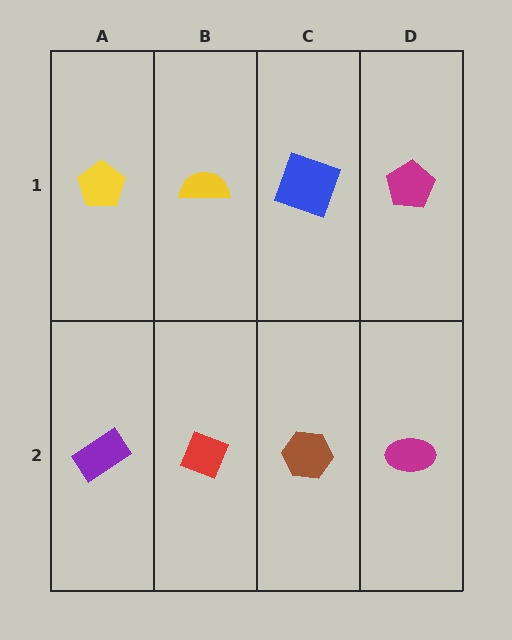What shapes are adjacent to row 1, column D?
A magenta ellipse (row 2, column D), a blue square (row 1, column C).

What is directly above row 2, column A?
A yellow pentagon.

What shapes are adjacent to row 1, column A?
A purple rectangle (row 2, column A), a yellow semicircle (row 1, column B).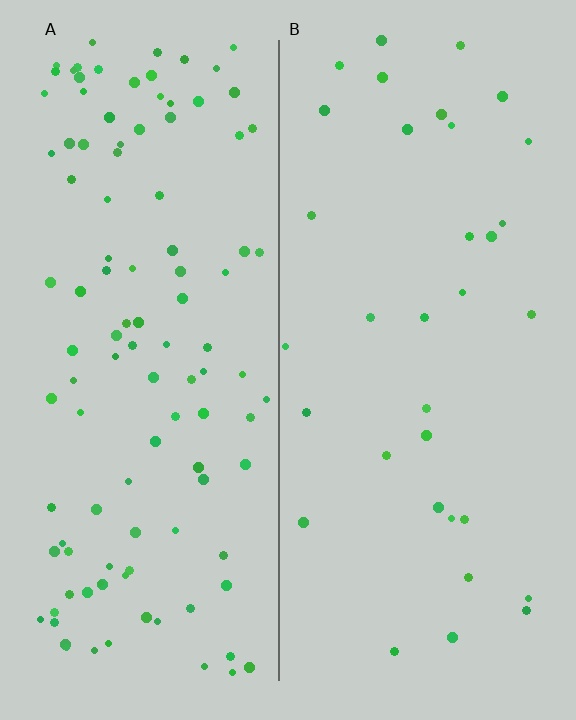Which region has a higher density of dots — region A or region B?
A (the left).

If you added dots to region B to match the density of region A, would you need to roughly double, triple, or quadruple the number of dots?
Approximately triple.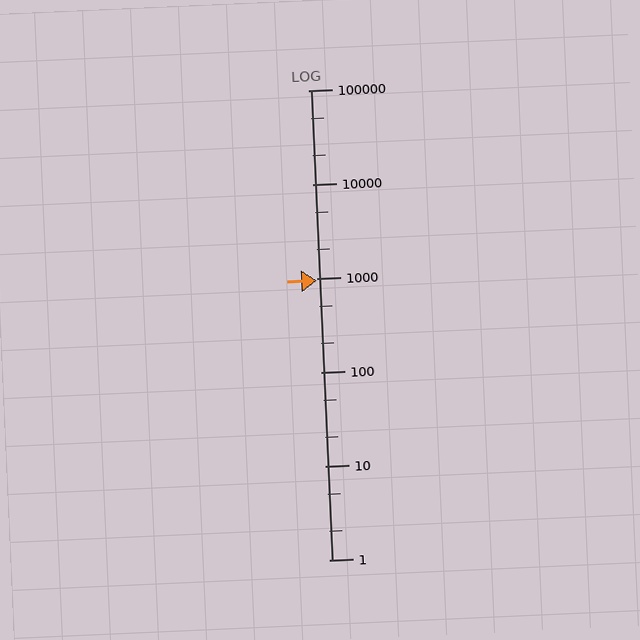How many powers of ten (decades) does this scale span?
The scale spans 5 decades, from 1 to 100000.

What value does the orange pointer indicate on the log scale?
The pointer indicates approximately 940.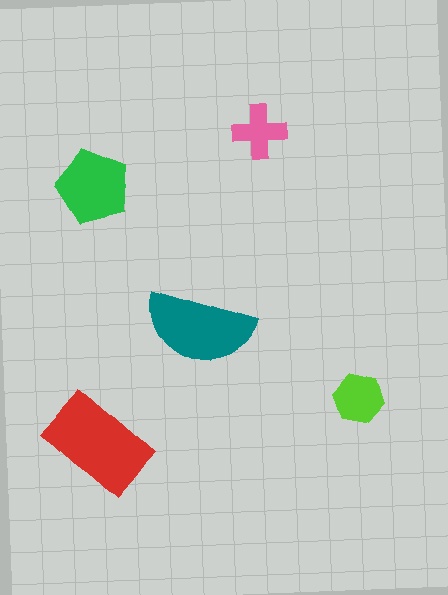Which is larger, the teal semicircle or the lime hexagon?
The teal semicircle.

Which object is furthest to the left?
The red rectangle is leftmost.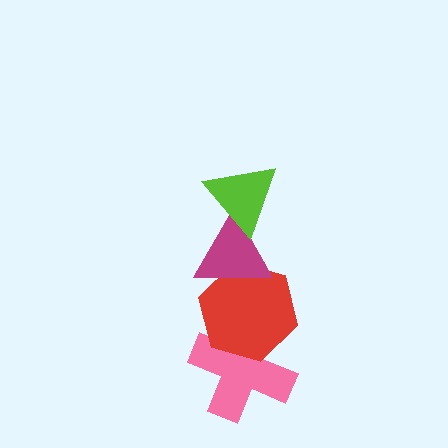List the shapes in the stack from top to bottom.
From top to bottom: the lime triangle, the magenta triangle, the red hexagon, the pink cross.